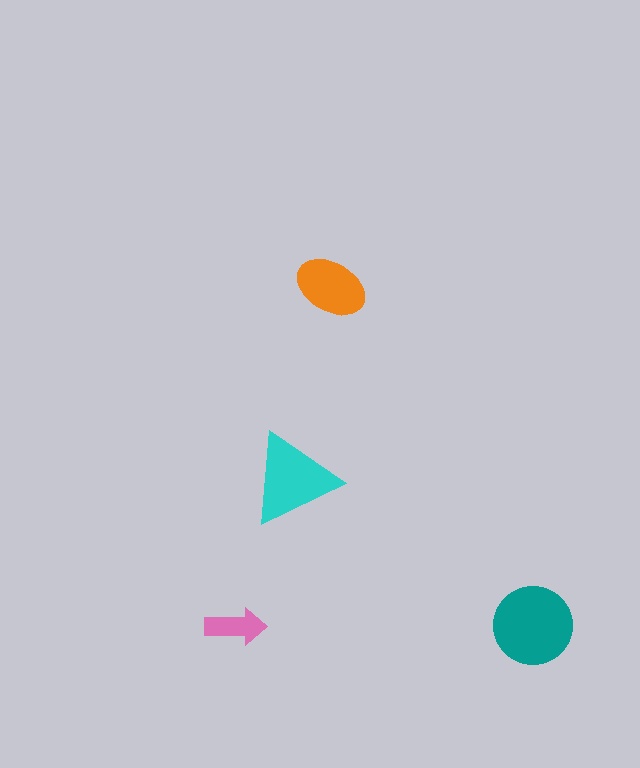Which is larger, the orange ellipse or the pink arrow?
The orange ellipse.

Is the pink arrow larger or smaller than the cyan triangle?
Smaller.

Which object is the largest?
The teal circle.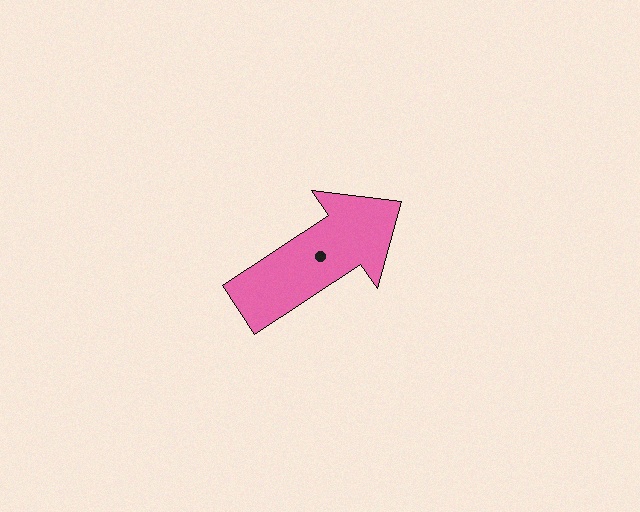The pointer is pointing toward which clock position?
Roughly 2 o'clock.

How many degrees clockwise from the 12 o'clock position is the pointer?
Approximately 56 degrees.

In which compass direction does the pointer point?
Northeast.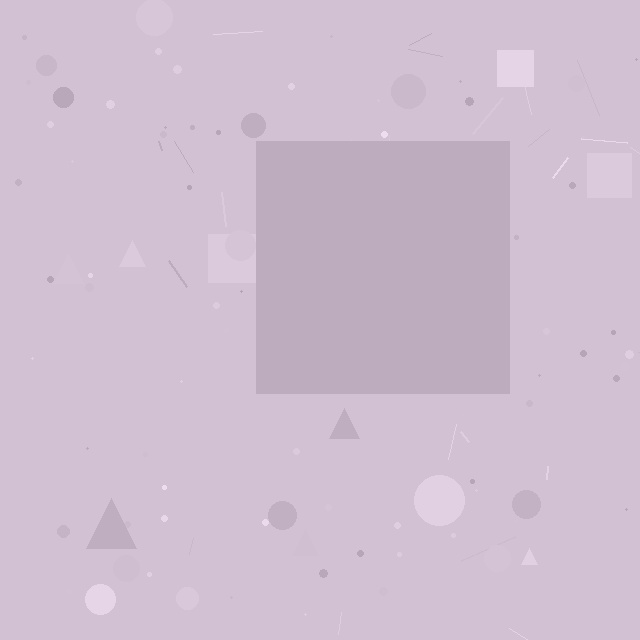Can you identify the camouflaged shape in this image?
The camouflaged shape is a square.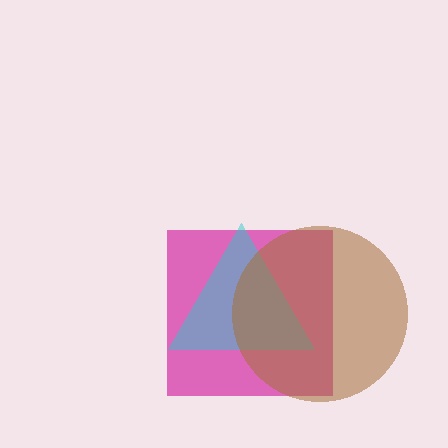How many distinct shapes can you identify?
There are 3 distinct shapes: a magenta square, a cyan triangle, a brown circle.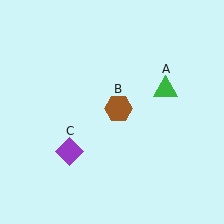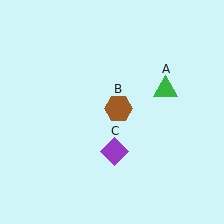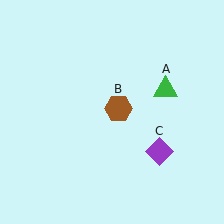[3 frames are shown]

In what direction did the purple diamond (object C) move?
The purple diamond (object C) moved right.